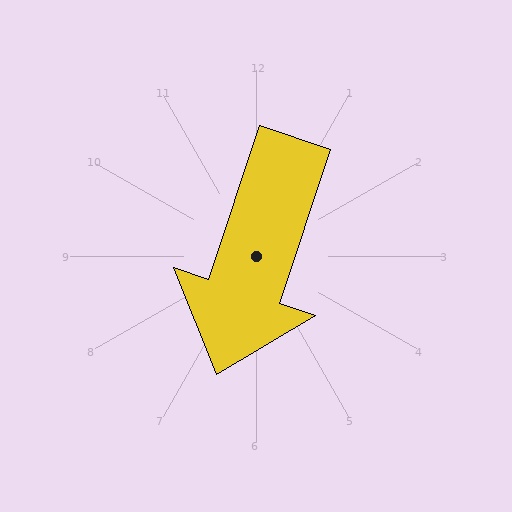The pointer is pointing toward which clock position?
Roughly 7 o'clock.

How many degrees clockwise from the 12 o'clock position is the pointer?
Approximately 198 degrees.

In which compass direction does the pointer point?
South.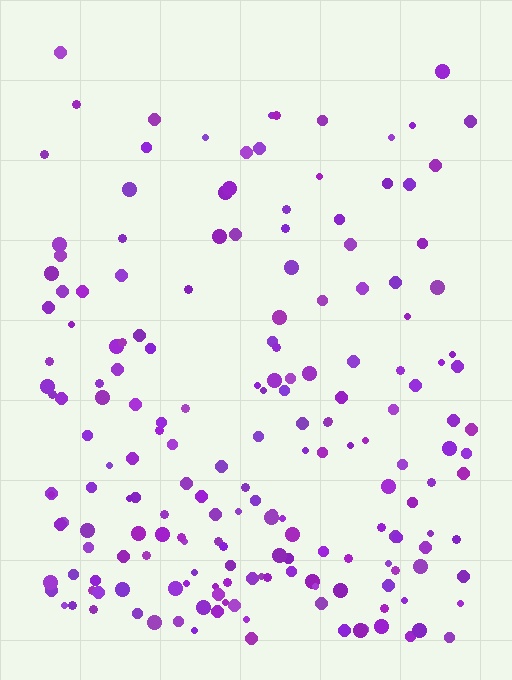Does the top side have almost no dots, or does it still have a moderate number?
Still a moderate number, just noticeably fewer than the bottom.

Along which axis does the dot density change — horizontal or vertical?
Vertical.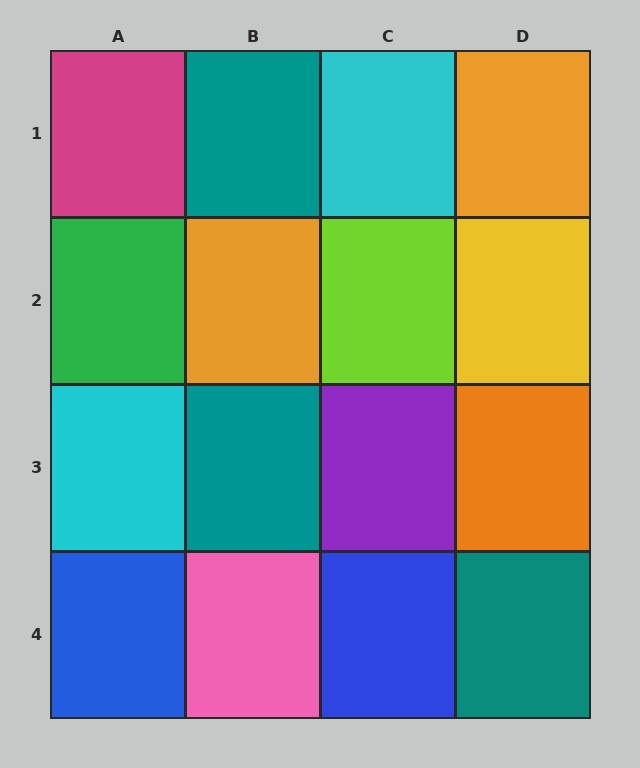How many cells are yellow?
1 cell is yellow.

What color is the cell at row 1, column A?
Magenta.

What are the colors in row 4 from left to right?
Blue, pink, blue, teal.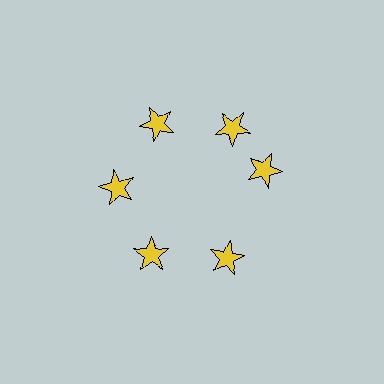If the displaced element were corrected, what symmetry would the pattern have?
It would have 6-fold rotational symmetry — the pattern would map onto itself every 60 degrees.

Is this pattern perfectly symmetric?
No. The 6 yellow stars are arranged in a ring, but one element near the 3 o'clock position is rotated out of alignment along the ring, breaking the 6-fold rotational symmetry.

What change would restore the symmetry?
The symmetry would be restored by rotating it back into even spacing with its neighbors so that all 6 stars sit at equal angles and equal distance from the center.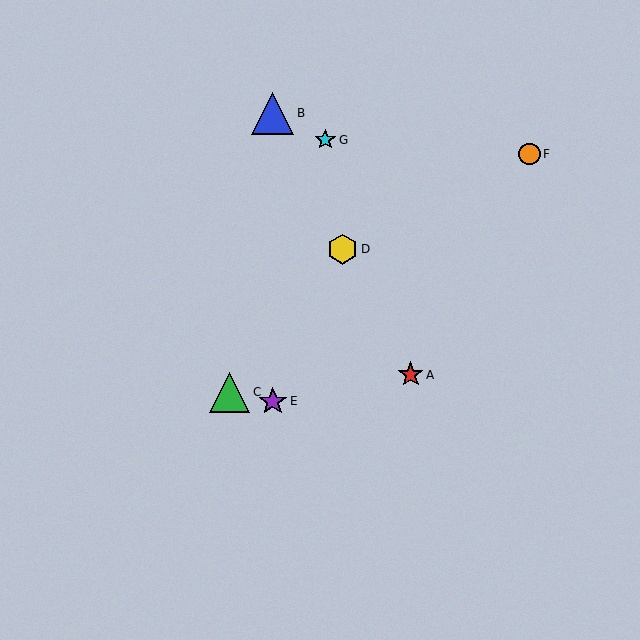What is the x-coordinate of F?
Object F is at x≈529.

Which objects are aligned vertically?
Objects B, E are aligned vertically.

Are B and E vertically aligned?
Yes, both are at x≈273.